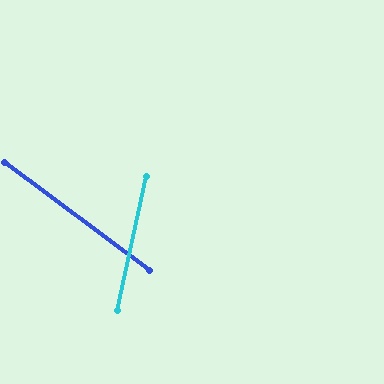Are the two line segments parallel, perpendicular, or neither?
Neither parallel nor perpendicular — they differ by about 65°.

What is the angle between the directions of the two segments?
Approximately 65 degrees.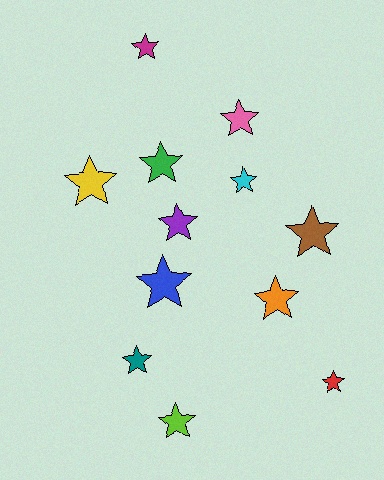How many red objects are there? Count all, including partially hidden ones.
There is 1 red object.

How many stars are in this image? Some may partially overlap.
There are 12 stars.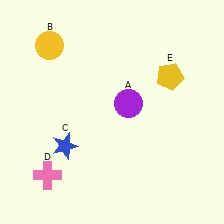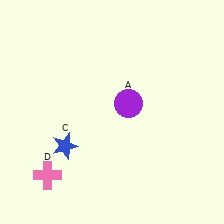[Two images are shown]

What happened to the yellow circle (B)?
The yellow circle (B) was removed in Image 2. It was in the top-left area of Image 1.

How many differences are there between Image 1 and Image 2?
There are 2 differences between the two images.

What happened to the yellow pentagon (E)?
The yellow pentagon (E) was removed in Image 2. It was in the top-right area of Image 1.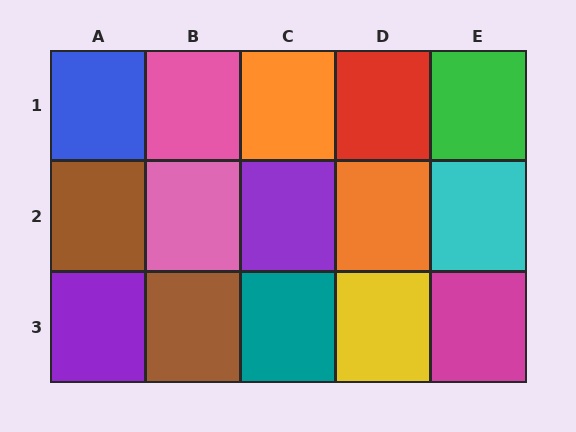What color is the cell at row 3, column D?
Yellow.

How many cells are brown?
2 cells are brown.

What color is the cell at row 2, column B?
Pink.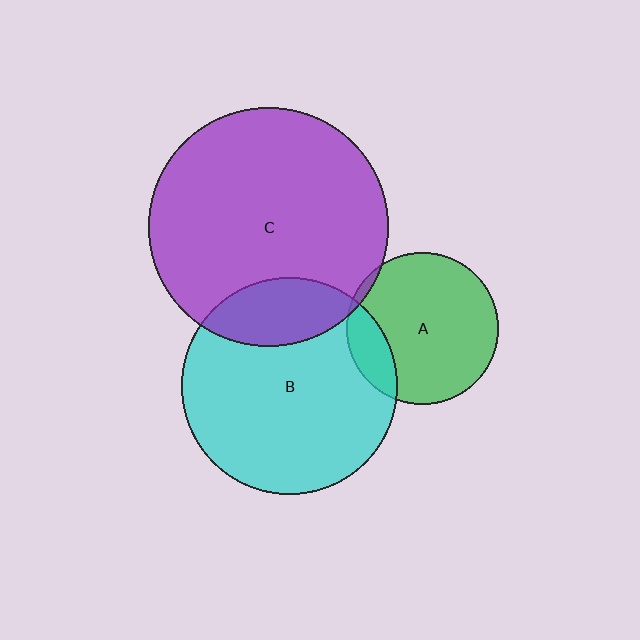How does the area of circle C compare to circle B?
Approximately 1.2 times.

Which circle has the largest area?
Circle C (purple).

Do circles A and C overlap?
Yes.